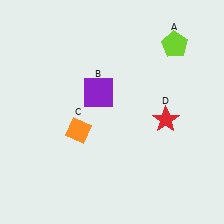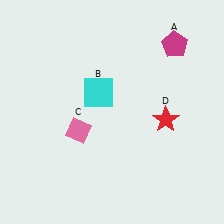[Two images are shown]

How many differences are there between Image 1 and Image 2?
There are 3 differences between the two images.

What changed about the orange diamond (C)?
In Image 1, C is orange. In Image 2, it changed to pink.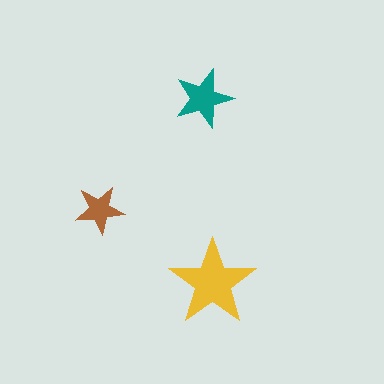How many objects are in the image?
There are 3 objects in the image.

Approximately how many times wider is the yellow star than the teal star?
About 1.5 times wider.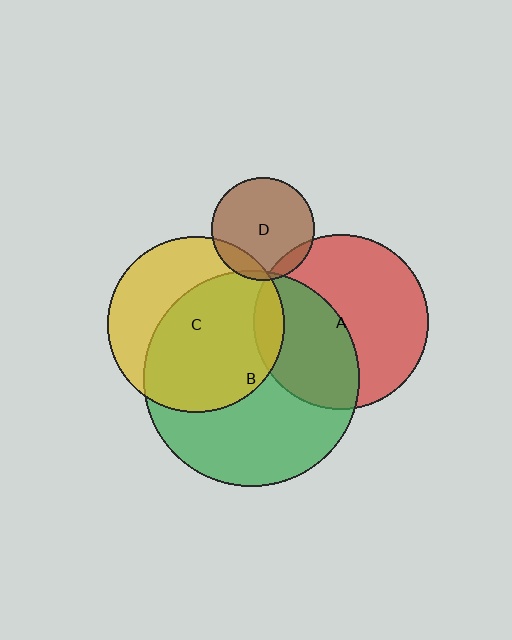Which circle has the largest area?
Circle B (green).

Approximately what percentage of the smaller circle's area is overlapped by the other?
Approximately 10%.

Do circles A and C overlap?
Yes.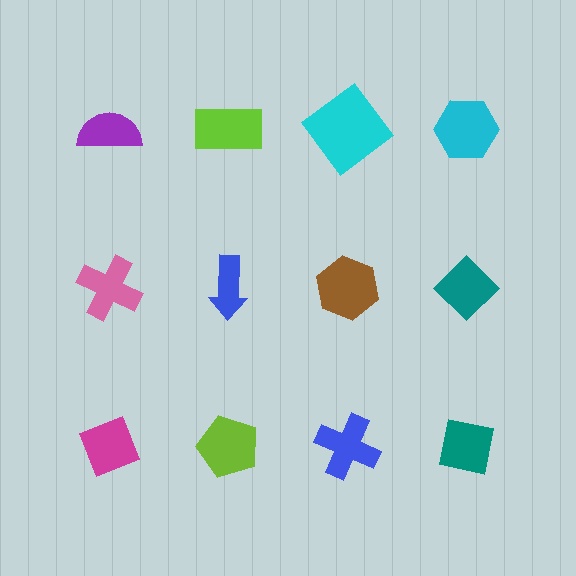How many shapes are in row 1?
4 shapes.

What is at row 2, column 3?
A brown hexagon.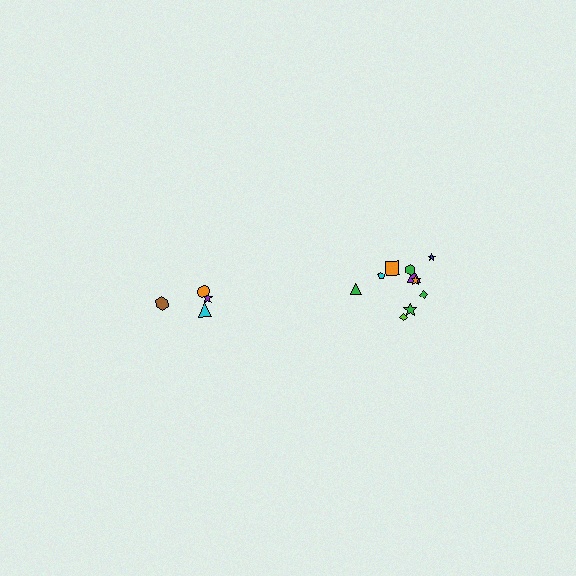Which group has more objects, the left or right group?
The right group.